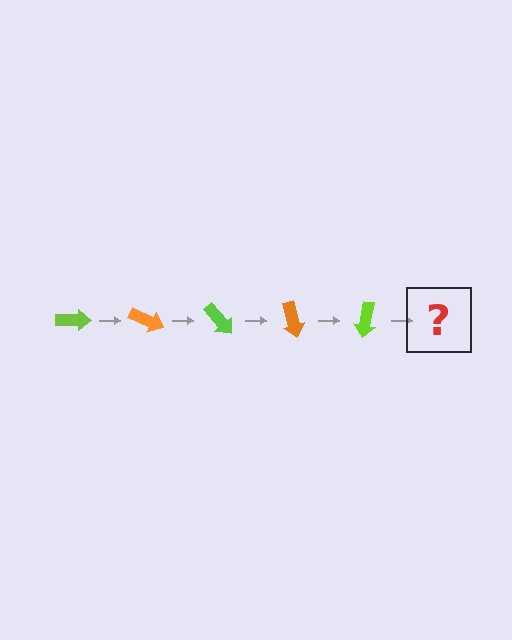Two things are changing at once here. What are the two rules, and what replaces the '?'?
The two rules are that it rotates 25 degrees each step and the color cycles through lime and orange. The '?' should be an orange arrow, rotated 125 degrees from the start.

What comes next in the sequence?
The next element should be an orange arrow, rotated 125 degrees from the start.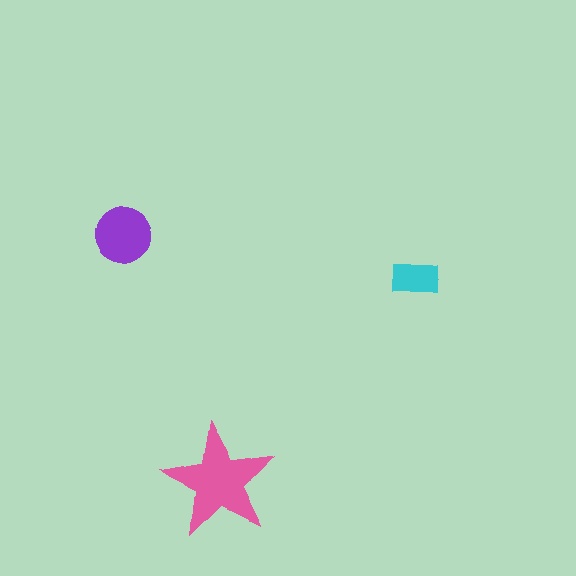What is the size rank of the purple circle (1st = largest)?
2nd.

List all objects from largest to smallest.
The pink star, the purple circle, the cyan rectangle.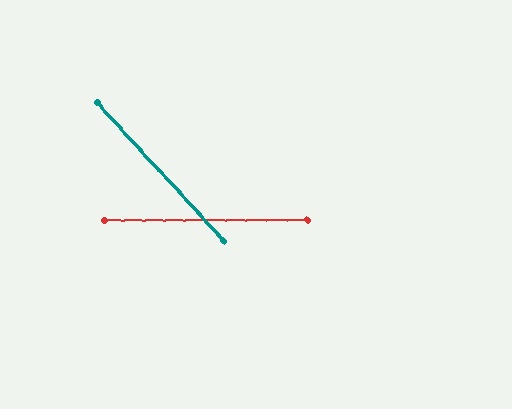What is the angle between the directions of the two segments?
Approximately 48 degrees.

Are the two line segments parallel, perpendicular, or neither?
Neither parallel nor perpendicular — they differ by about 48°.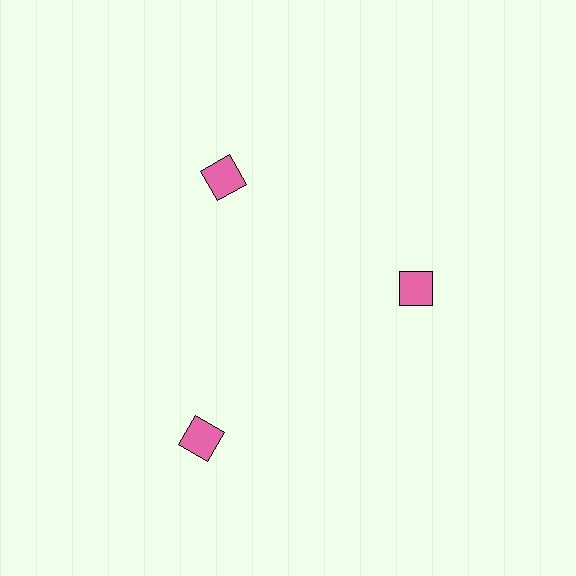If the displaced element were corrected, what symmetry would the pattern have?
It would have 3-fold rotational symmetry — the pattern would map onto itself every 120 degrees.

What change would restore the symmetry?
The symmetry would be restored by moving it inward, back onto the ring so that all 3 diamonds sit at equal angles and equal distance from the center.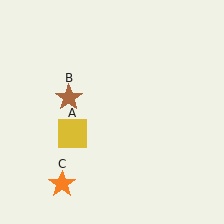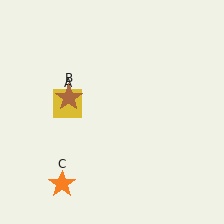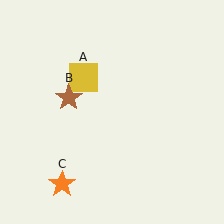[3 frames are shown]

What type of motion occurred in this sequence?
The yellow square (object A) rotated clockwise around the center of the scene.